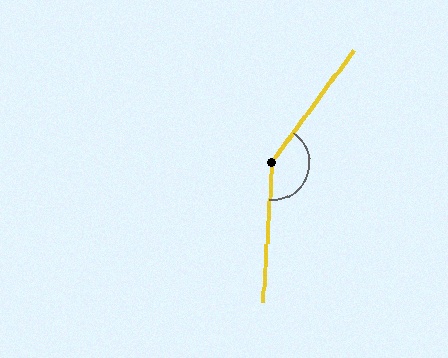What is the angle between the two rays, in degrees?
Approximately 148 degrees.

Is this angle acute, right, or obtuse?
It is obtuse.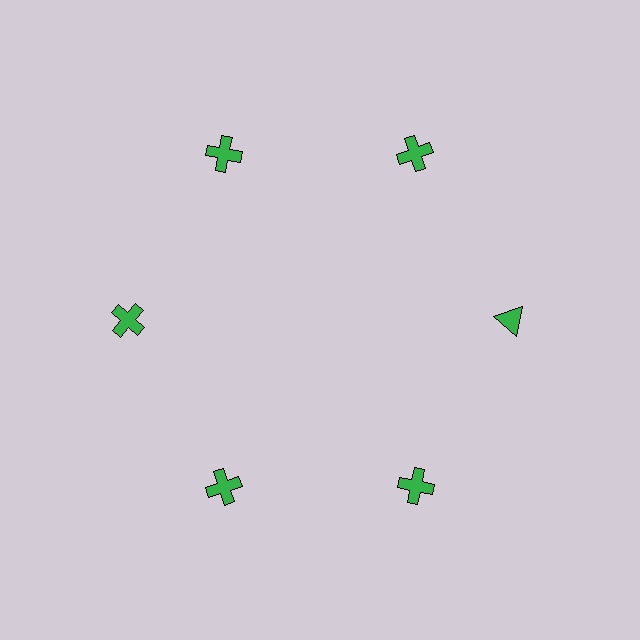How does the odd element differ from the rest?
It has a different shape: triangle instead of cross.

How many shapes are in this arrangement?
There are 6 shapes arranged in a ring pattern.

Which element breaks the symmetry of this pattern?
The green triangle at roughly the 3 o'clock position breaks the symmetry. All other shapes are green crosses.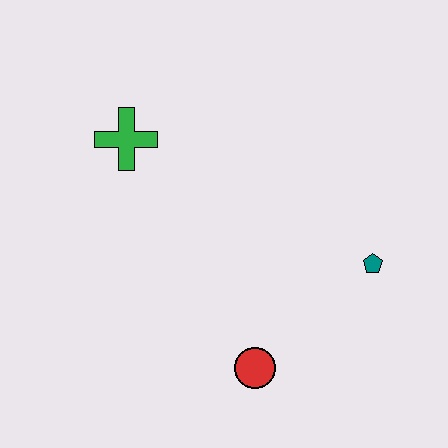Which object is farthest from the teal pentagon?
The green cross is farthest from the teal pentagon.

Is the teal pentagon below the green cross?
Yes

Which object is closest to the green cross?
The red circle is closest to the green cross.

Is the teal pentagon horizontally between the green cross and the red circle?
No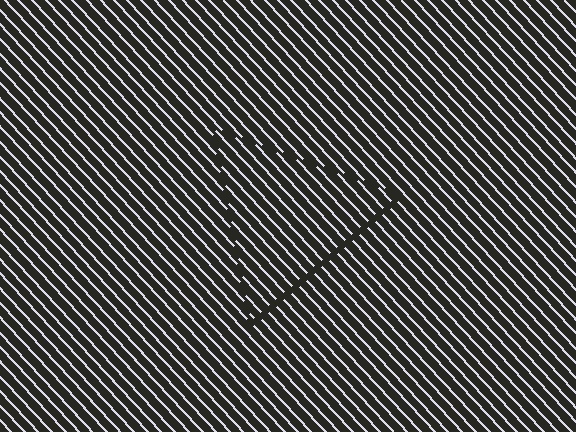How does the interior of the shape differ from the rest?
The interior of the shape contains the same grating, shifted by half a period — the contour is defined by the phase discontinuity where line-ends from the inner and outer gratings abut.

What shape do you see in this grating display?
An illusory triangle. The interior of the shape contains the same grating, shifted by half a period — the contour is defined by the phase discontinuity where line-ends from the inner and outer gratings abut.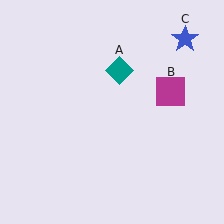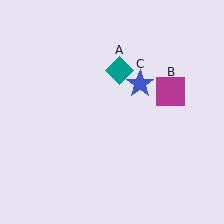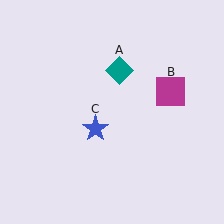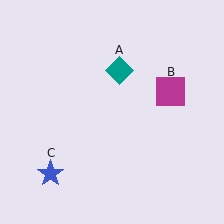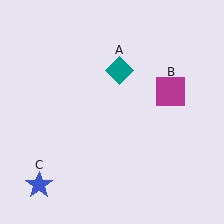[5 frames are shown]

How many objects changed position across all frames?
1 object changed position: blue star (object C).